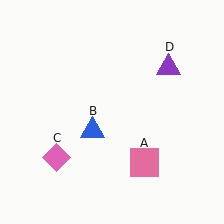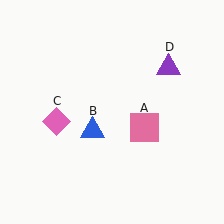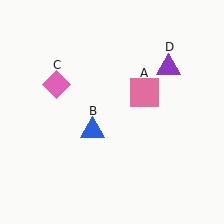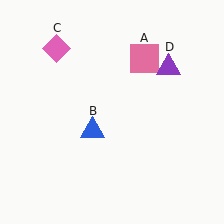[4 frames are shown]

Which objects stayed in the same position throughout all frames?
Blue triangle (object B) and purple triangle (object D) remained stationary.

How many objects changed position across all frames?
2 objects changed position: pink square (object A), pink diamond (object C).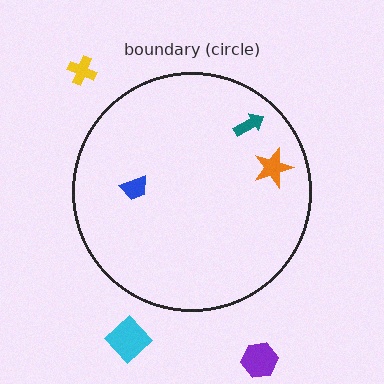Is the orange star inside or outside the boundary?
Inside.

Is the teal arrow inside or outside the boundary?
Inside.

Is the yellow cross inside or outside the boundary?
Outside.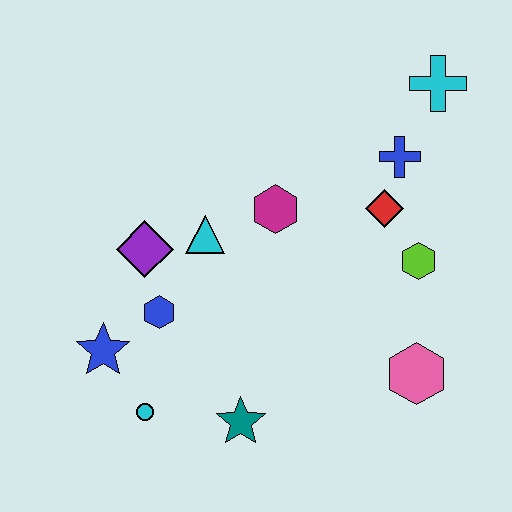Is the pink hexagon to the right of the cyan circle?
Yes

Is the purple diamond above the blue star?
Yes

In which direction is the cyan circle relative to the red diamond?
The cyan circle is to the left of the red diamond.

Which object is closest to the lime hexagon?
The red diamond is closest to the lime hexagon.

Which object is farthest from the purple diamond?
The cyan cross is farthest from the purple diamond.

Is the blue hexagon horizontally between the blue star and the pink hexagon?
Yes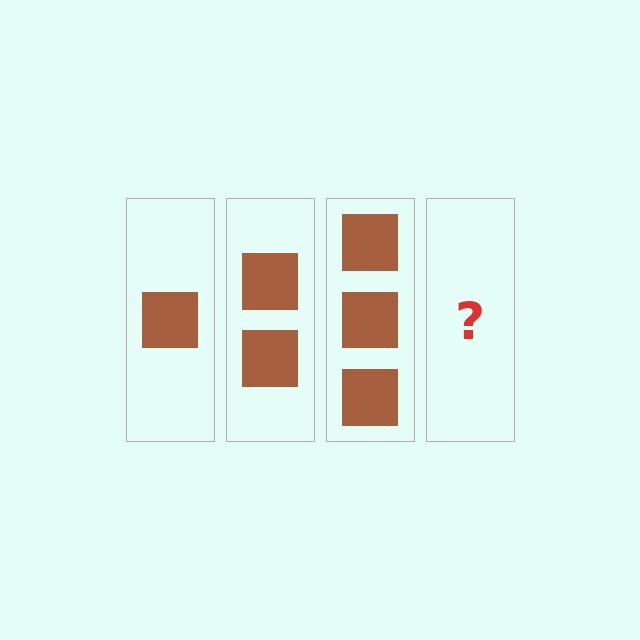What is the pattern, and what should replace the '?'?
The pattern is that each step adds one more square. The '?' should be 4 squares.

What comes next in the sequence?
The next element should be 4 squares.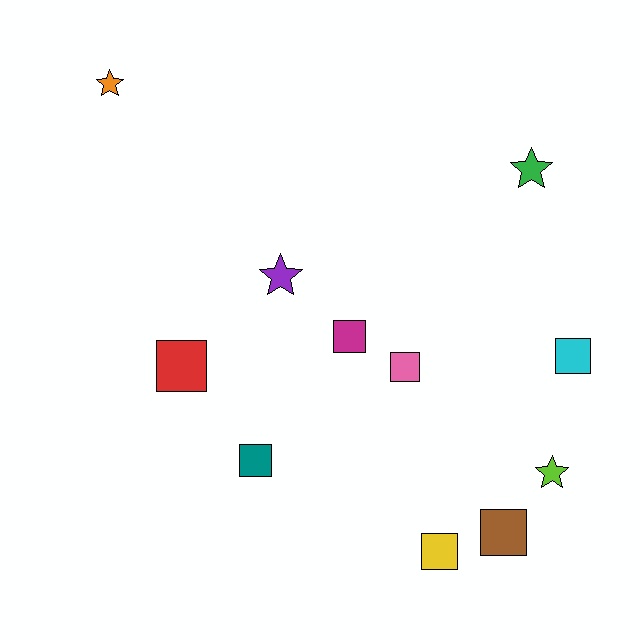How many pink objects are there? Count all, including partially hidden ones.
There is 1 pink object.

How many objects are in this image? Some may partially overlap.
There are 11 objects.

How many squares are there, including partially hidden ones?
There are 7 squares.